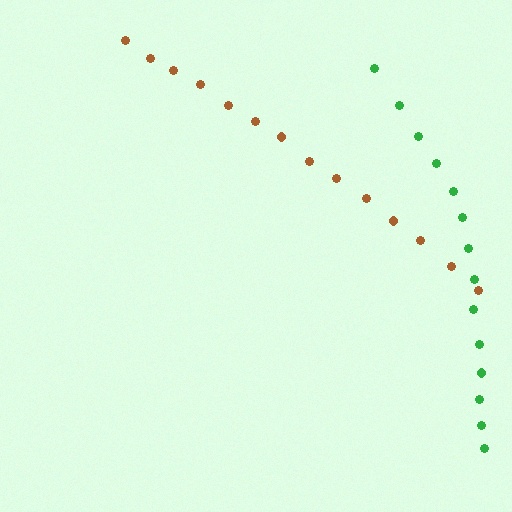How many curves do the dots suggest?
There are 2 distinct paths.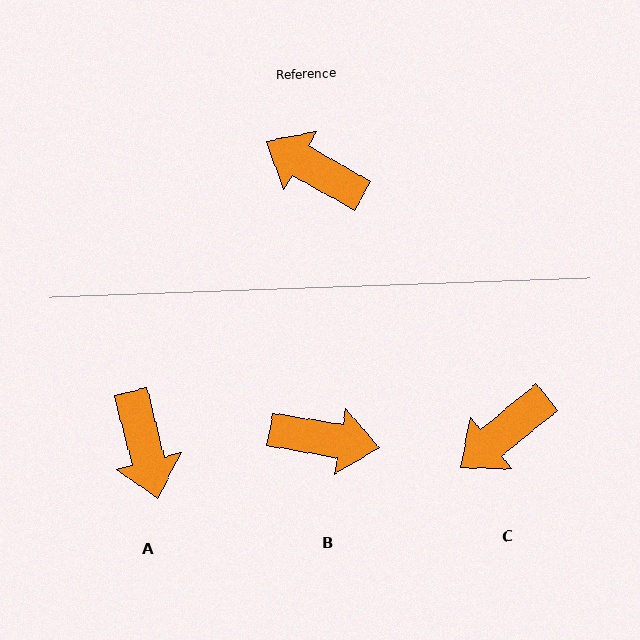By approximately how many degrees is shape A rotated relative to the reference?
Approximately 134 degrees counter-clockwise.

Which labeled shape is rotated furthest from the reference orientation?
B, about 160 degrees away.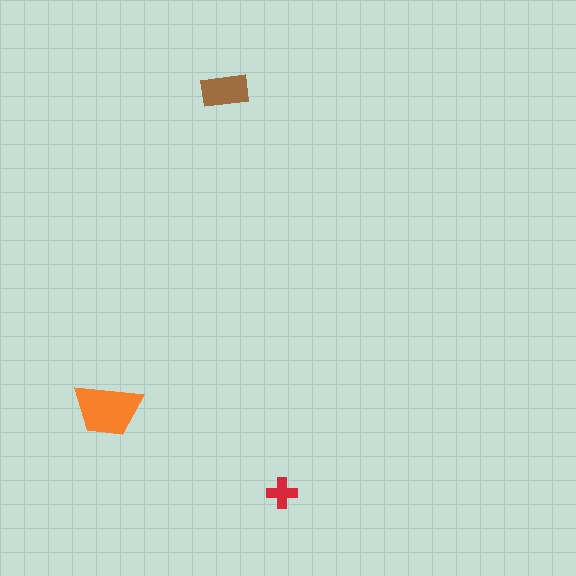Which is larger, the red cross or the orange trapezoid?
The orange trapezoid.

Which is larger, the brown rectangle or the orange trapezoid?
The orange trapezoid.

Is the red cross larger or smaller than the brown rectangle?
Smaller.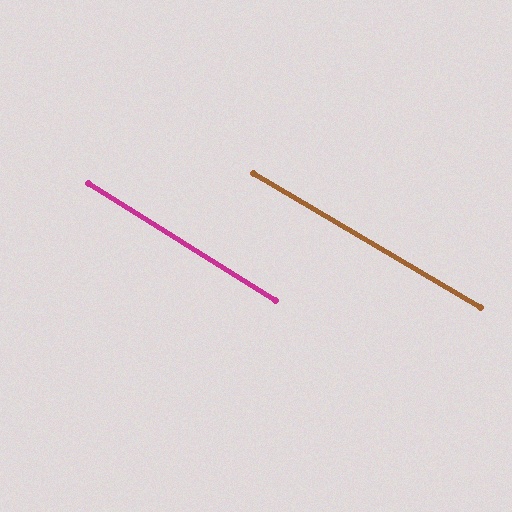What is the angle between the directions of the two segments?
Approximately 2 degrees.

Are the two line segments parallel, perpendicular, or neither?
Parallel — their directions differ by only 1.6°.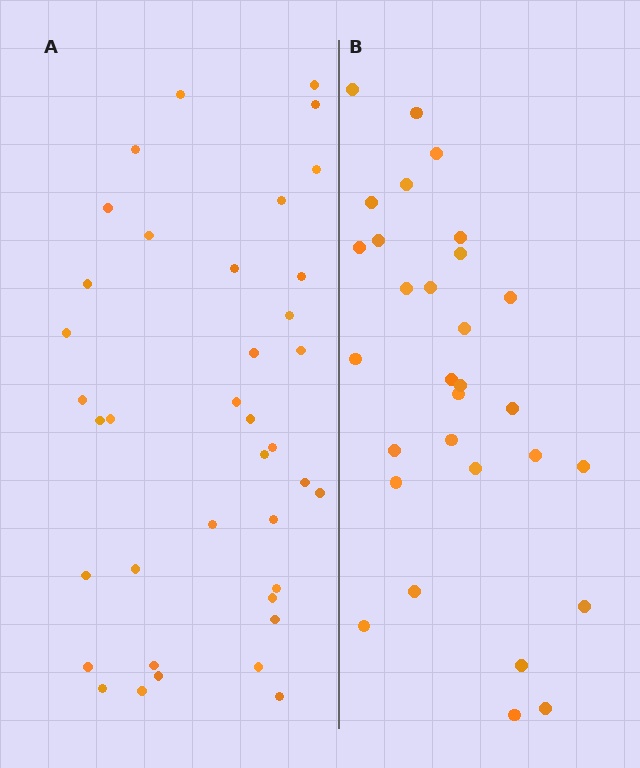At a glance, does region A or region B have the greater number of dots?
Region A (the left region) has more dots.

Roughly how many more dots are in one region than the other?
Region A has roughly 8 or so more dots than region B.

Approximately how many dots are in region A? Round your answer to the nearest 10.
About 40 dots. (The exact count is 38, which rounds to 40.)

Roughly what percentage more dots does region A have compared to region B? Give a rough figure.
About 25% more.